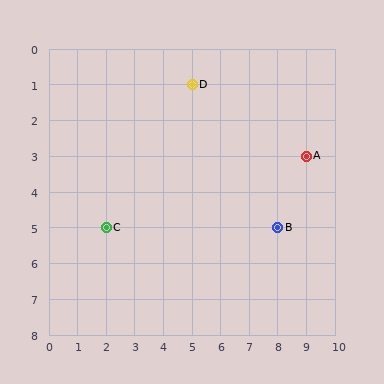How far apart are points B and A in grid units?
Points B and A are 1 column and 2 rows apart (about 2.2 grid units diagonally).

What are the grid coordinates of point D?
Point D is at grid coordinates (5, 1).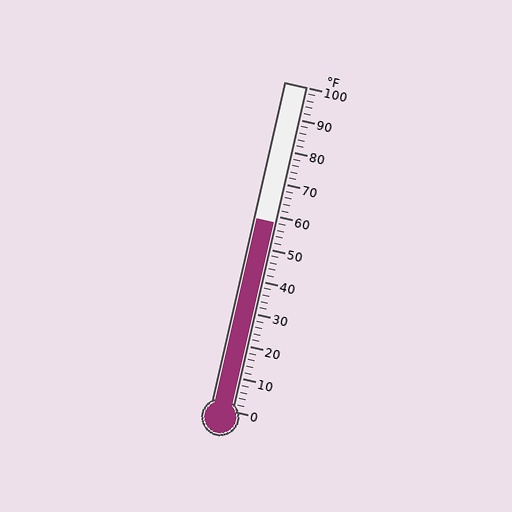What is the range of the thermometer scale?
The thermometer scale ranges from 0°F to 100°F.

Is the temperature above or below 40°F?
The temperature is above 40°F.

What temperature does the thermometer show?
The thermometer shows approximately 58°F.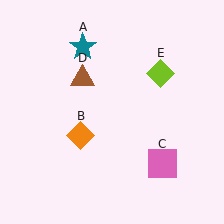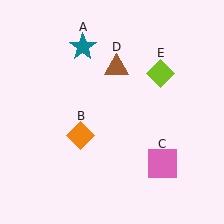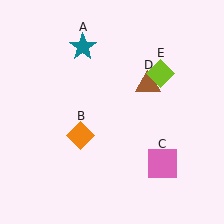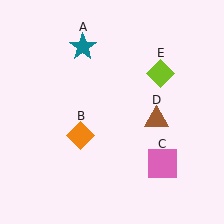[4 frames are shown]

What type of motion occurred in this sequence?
The brown triangle (object D) rotated clockwise around the center of the scene.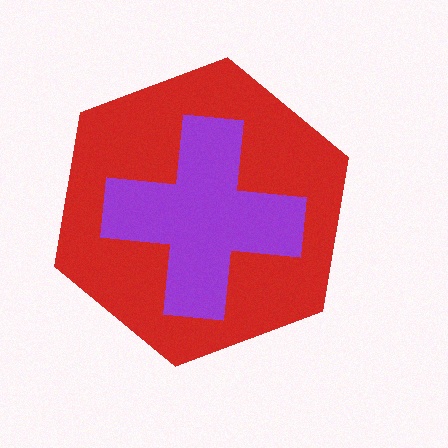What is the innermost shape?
The purple cross.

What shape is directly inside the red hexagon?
The purple cross.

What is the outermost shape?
The red hexagon.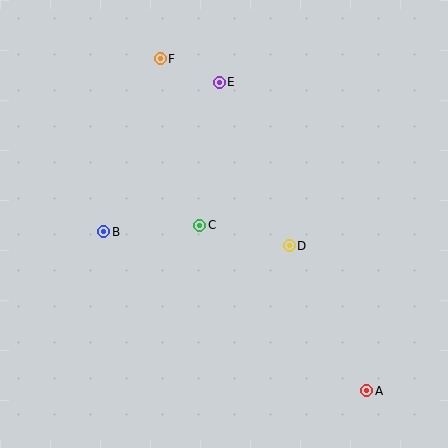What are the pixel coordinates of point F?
Point F is at (160, 59).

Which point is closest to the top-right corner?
Point E is closest to the top-right corner.